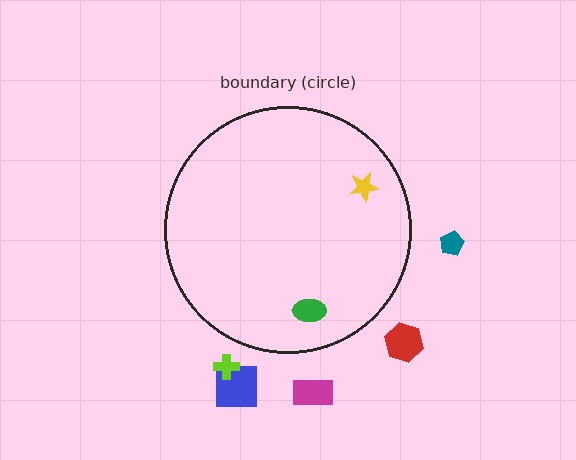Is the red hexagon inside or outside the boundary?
Outside.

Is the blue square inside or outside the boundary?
Outside.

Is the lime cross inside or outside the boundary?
Outside.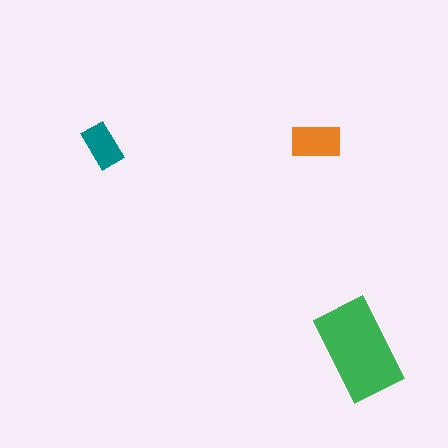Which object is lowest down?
The green rectangle is bottommost.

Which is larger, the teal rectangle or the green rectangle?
The green one.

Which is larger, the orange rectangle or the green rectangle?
The green one.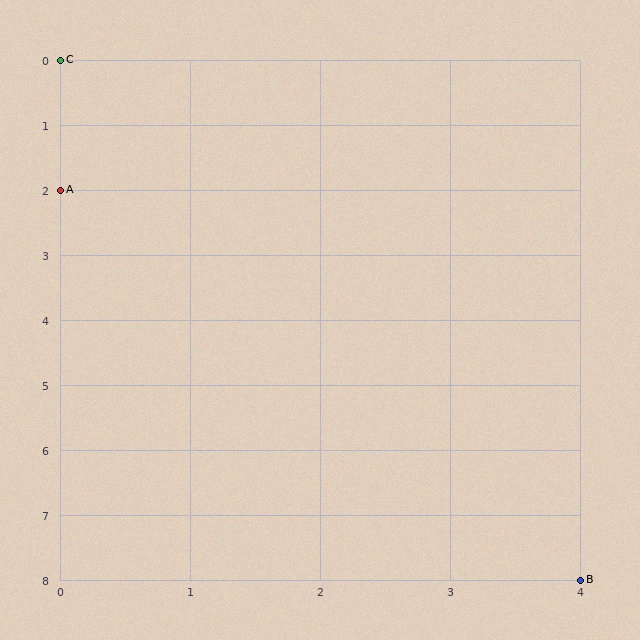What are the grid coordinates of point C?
Point C is at grid coordinates (0, 0).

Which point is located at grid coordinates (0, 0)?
Point C is at (0, 0).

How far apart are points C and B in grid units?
Points C and B are 4 columns and 8 rows apart (about 8.9 grid units diagonally).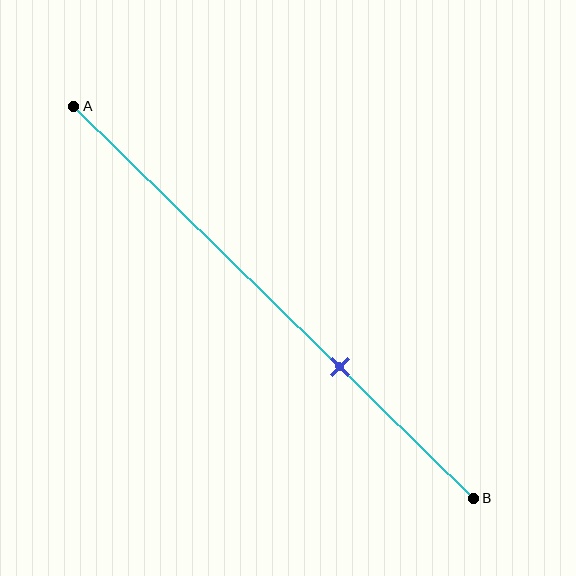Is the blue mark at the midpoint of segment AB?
No, the mark is at about 65% from A, not at the 50% midpoint.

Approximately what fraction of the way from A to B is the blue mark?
The blue mark is approximately 65% of the way from A to B.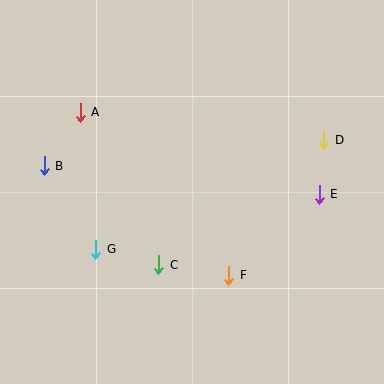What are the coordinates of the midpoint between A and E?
The midpoint between A and E is at (200, 153).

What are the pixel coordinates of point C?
Point C is at (158, 265).